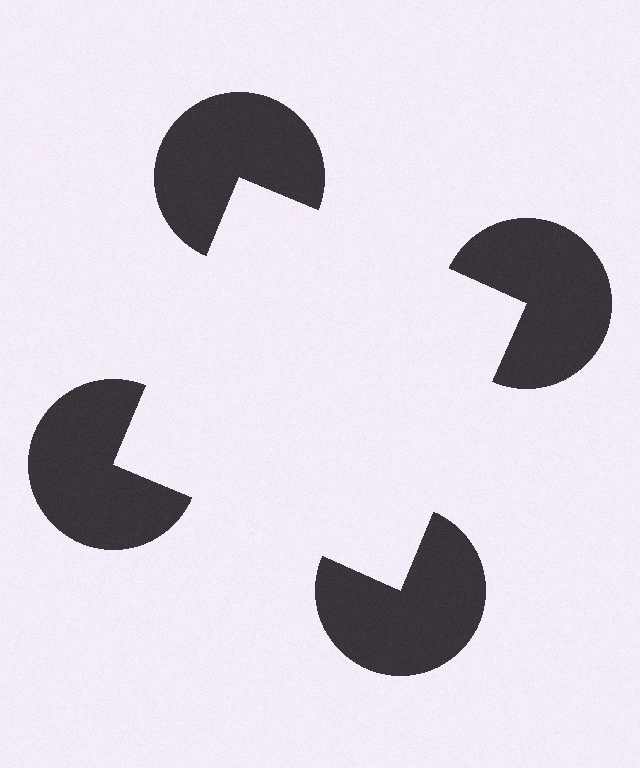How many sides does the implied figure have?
4 sides.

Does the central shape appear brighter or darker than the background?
It typically appears slightly brighter than the background, even though no actual brightness change is drawn.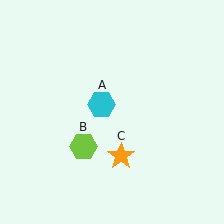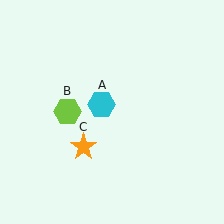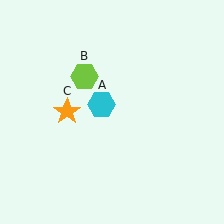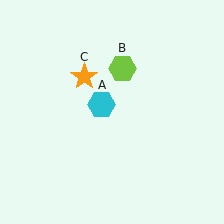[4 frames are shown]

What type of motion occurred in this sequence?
The lime hexagon (object B), orange star (object C) rotated clockwise around the center of the scene.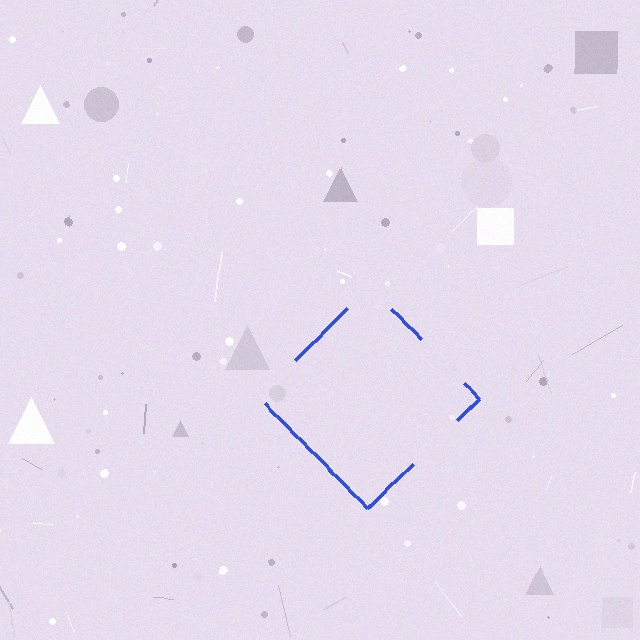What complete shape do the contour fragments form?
The contour fragments form a diamond.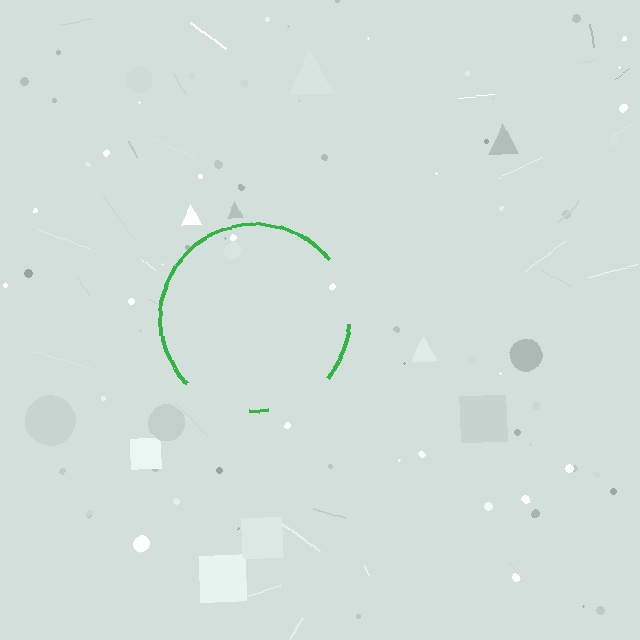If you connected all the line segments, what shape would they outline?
They would outline a circle.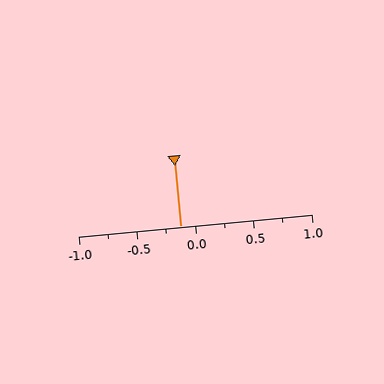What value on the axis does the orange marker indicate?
The marker indicates approximately -0.12.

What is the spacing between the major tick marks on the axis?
The major ticks are spaced 0.5 apart.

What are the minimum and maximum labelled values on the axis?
The axis runs from -1.0 to 1.0.